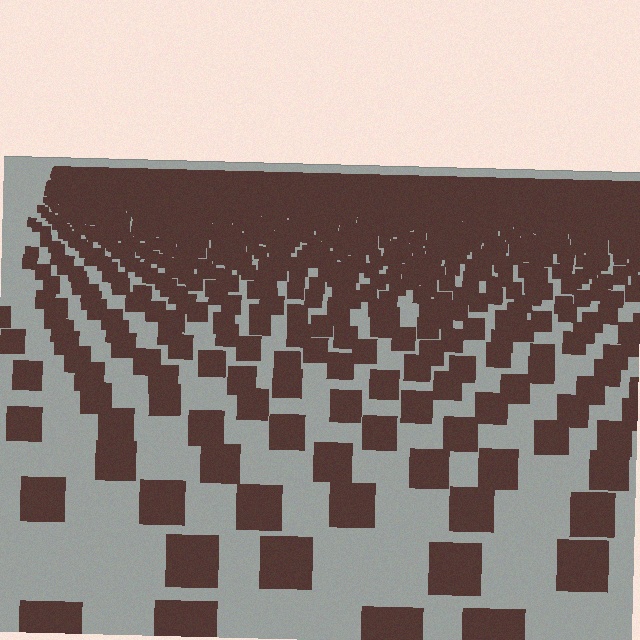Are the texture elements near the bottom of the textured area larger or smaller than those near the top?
Larger. Near the bottom, elements are closer to the viewer and appear at a bigger on-screen size.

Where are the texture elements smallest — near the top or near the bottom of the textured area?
Near the top.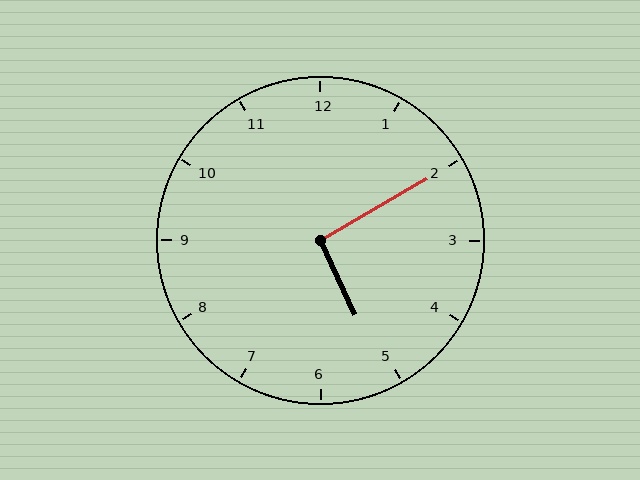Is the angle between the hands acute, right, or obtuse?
It is right.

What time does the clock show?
5:10.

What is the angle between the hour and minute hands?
Approximately 95 degrees.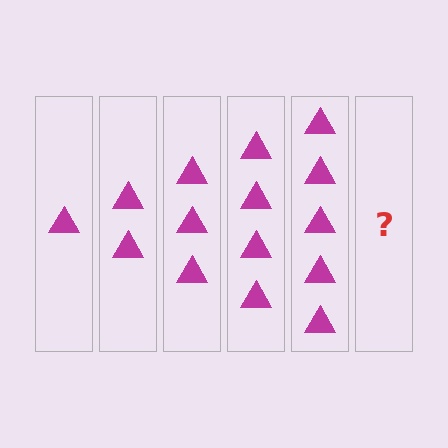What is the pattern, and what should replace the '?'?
The pattern is that each step adds one more triangle. The '?' should be 6 triangles.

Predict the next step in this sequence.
The next step is 6 triangles.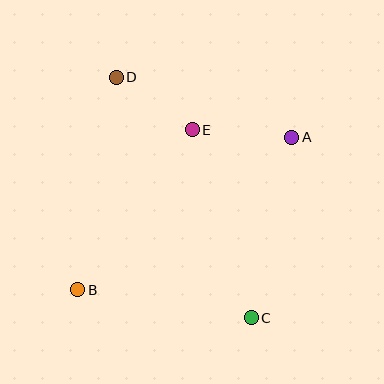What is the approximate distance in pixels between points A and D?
The distance between A and D is approximately 185 pixels.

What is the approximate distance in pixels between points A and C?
The distance between A and C is approximately 185 pixels.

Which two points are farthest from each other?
Points C and D are farthest from each other.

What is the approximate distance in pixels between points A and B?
The distance between A and B is approximately 263 pixels.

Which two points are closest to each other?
Points D and E are closest to each other.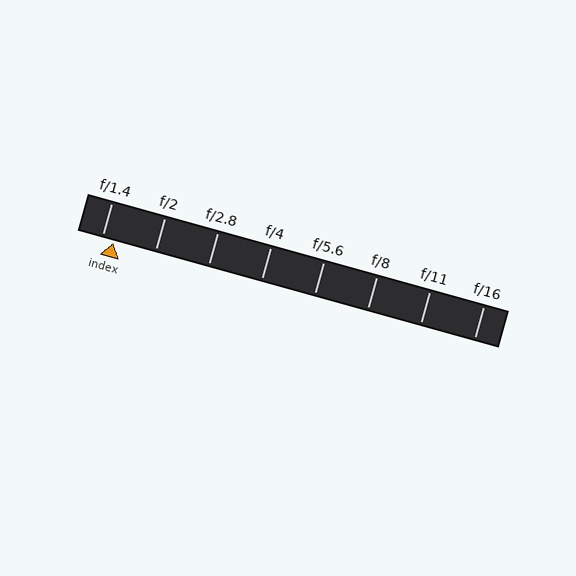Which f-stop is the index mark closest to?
The index mark is closest to f/1.4.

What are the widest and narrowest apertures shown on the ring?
The widest aperture shown is f/1.4 and the narrowest is f/16.